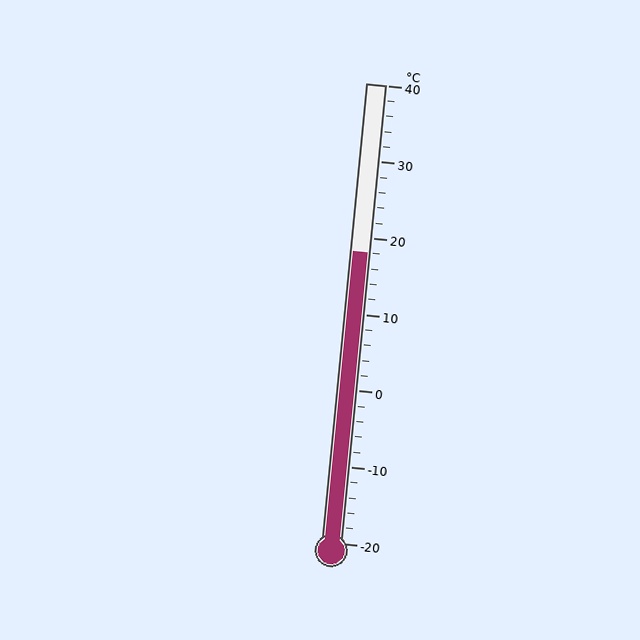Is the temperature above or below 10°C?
The temperature is above 10°C.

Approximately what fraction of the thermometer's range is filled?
The thermometer is filled to approximately 65% of its range.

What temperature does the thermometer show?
The thermometer shows approximately 18°C.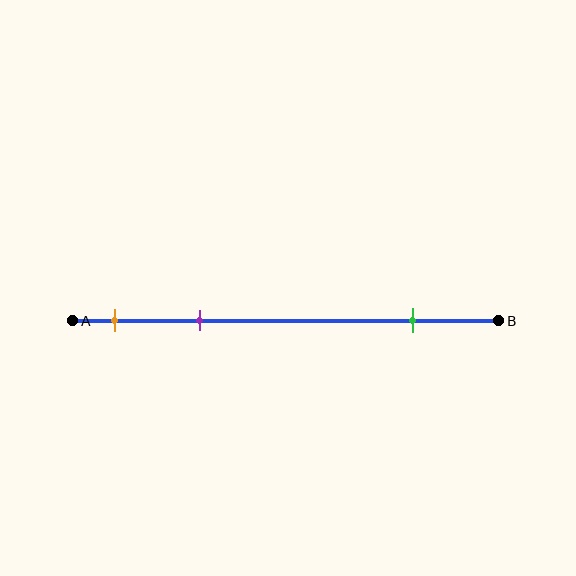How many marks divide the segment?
There are 3 marks dividing the segment.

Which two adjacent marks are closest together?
The orange and purple marks are the closest adjacent pair.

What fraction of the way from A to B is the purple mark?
The purple mark is approximately 30% (0.3) of the way from A to B.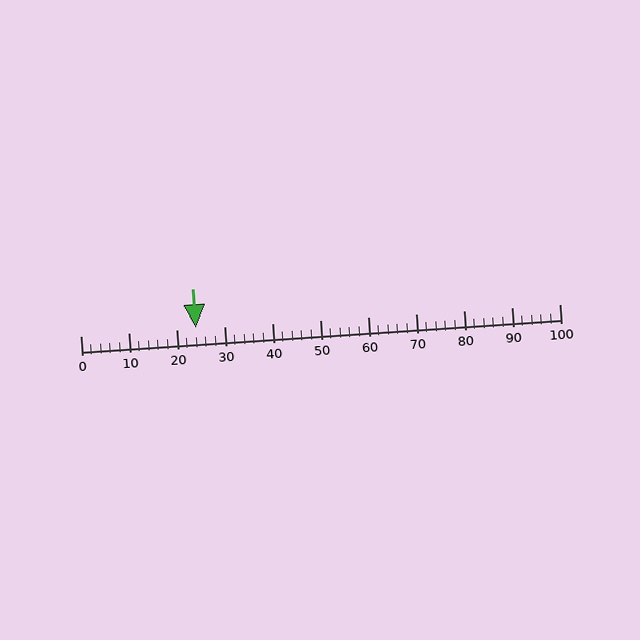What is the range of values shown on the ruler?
The ruler shows values from 0 to 100.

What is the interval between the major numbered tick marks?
The major tick marks are spaced 10 units apart.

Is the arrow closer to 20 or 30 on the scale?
The arrow is closer to 20.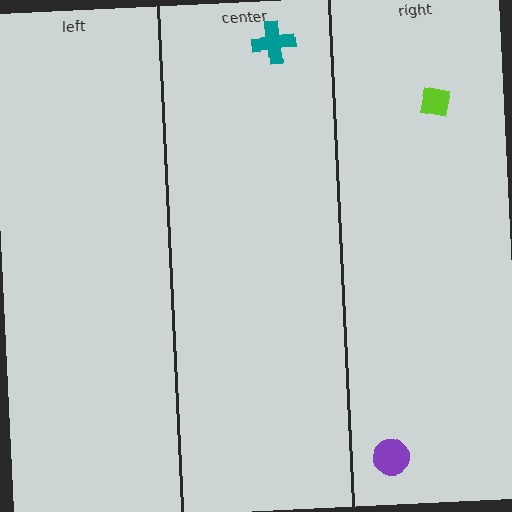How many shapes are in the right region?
2.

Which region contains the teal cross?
The center region.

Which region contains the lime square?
The right region.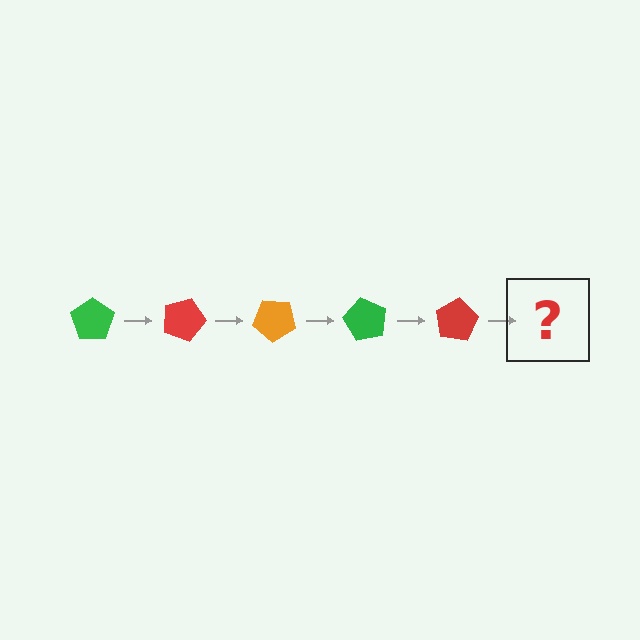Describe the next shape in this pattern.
It should be an orange pentagon, rotated 100 degrees from the start.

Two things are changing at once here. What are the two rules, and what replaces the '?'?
The two rules are that it rotates 20 degrees each step and the color cycles through green, red, and orange. The '?' should be an orange pentagon, rotated 100 degrees from the start.